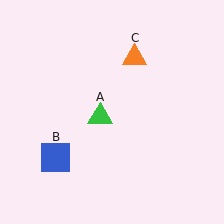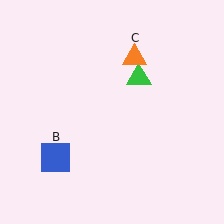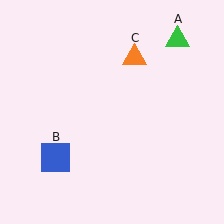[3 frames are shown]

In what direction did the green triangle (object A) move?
The green triangle (object A) moved up and to the right.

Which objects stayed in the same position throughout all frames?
Blue square (object B) and orange triangle (object C) remained stationary.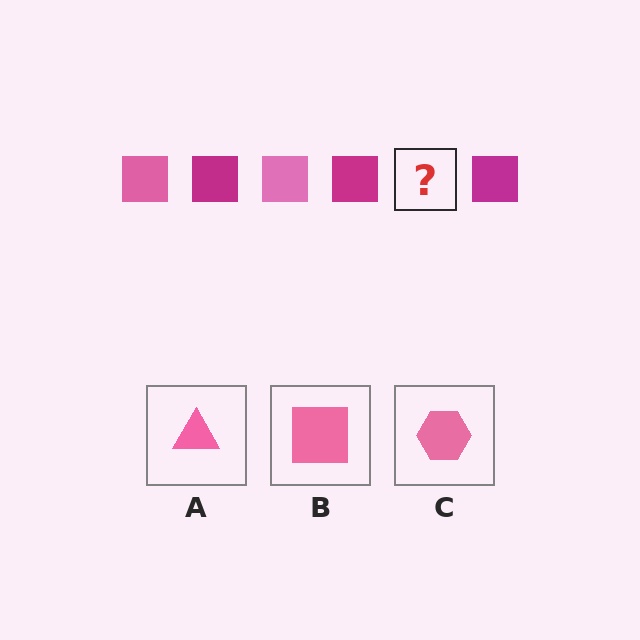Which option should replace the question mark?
Option B.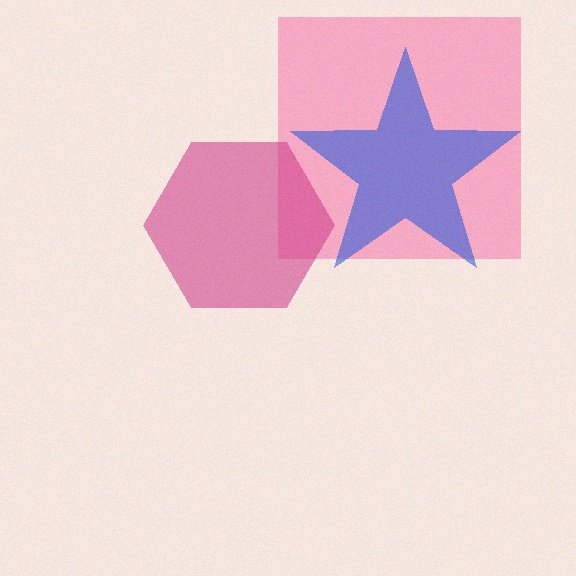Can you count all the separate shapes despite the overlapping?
Yes, there are 3 separate shapes.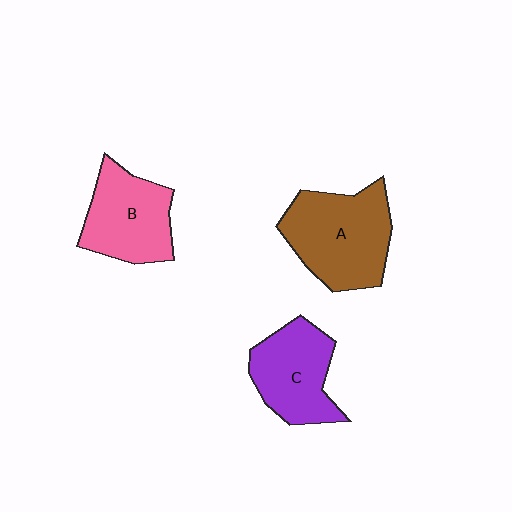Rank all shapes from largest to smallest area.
From largest to smallest: A (brown), B (pink), C (purple).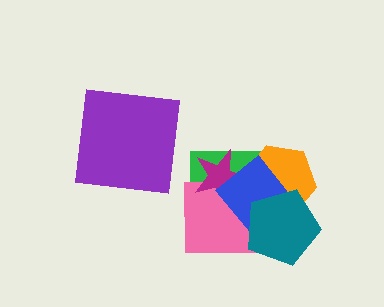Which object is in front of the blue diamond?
The teal pentagon is in front of the blue diamond.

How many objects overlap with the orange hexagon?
5 objects overlap with the orange hexagon.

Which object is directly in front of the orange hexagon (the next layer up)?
The blue diamond is directly in front of the orange hexagon.